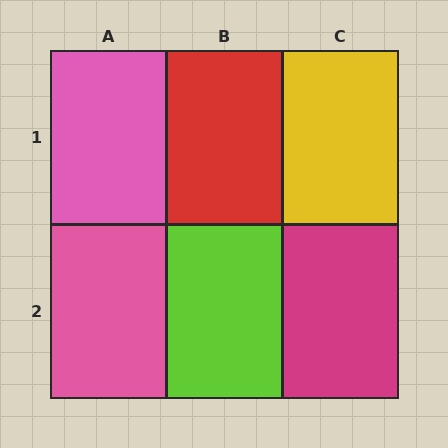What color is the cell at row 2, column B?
Lime.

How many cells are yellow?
1 cell is yellow.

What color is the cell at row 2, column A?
Pink.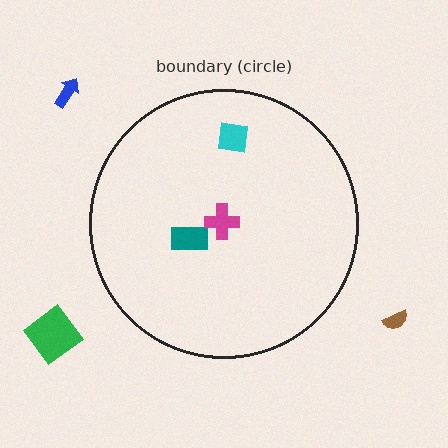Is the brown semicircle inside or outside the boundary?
Outside.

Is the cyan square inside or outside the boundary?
Inside.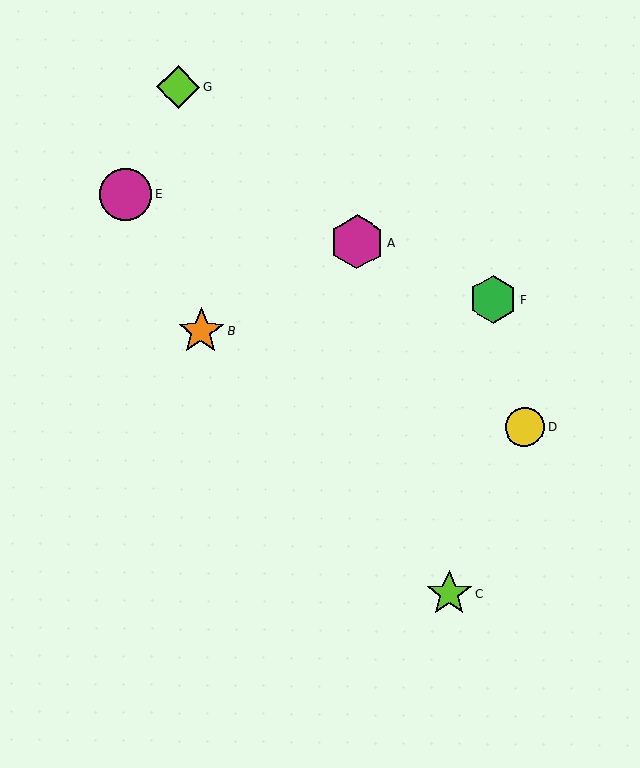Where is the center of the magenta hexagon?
The center of the magenta hexagon is at (357, 242).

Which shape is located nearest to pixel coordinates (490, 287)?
The green hexagon (labeled F) at (493, 299) is nearest to that location.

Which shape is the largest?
The magenta hexagon (labeled A) is the largest.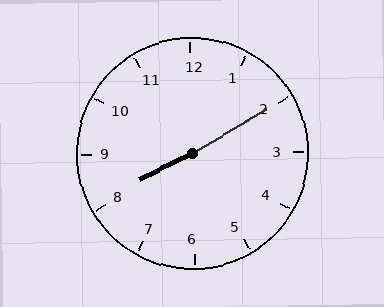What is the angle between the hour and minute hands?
Approximately 175 degrees.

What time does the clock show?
8:10.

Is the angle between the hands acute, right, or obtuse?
It is obtuse.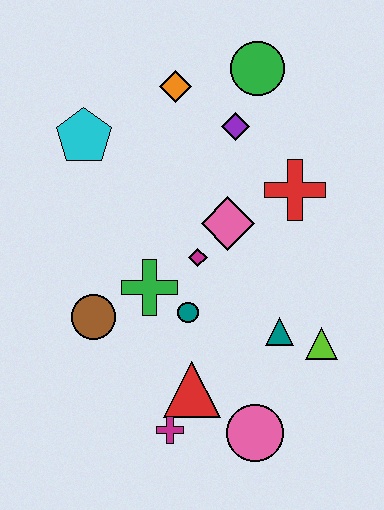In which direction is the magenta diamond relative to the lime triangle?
The magenta diamond is to the left of the lime triangle.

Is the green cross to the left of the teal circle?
Yes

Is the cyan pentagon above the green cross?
Yes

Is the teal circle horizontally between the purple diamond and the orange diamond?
Yes